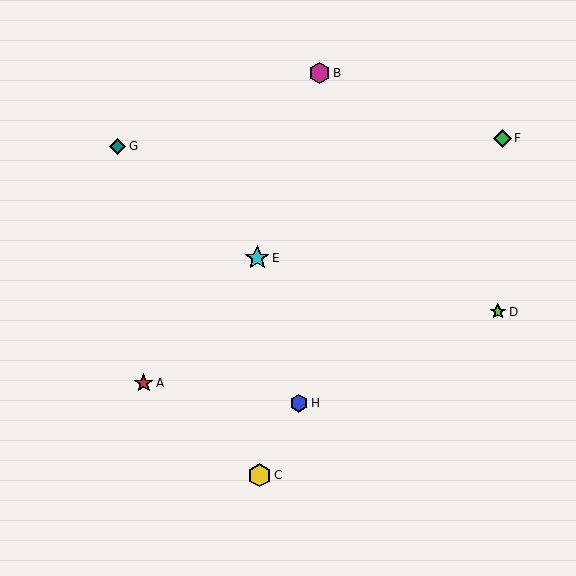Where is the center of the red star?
The center of the red star is at (144, 383).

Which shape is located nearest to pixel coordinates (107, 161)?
The teal diamond (labeled G) at (118, 146) is nearest to that location.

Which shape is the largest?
The cyan star (labeled E) is the largest.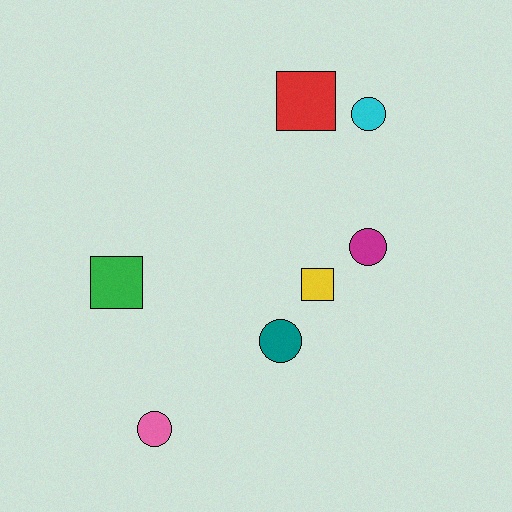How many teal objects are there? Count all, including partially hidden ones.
There is 1 teal object.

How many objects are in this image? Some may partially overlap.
There are 7 objects.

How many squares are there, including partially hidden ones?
There are 3 squares.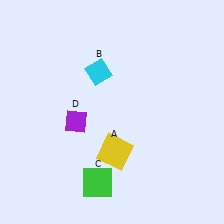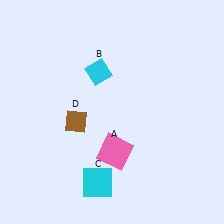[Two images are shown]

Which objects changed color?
A changed from yellow to pink. C changed from green to cyan. D changed from purple to brown.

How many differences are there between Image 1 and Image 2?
There are 3 differences between the two images.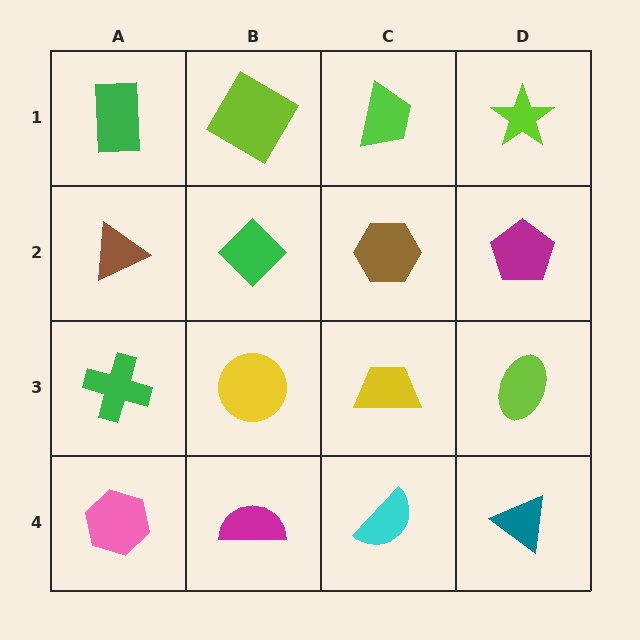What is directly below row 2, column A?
A green cross.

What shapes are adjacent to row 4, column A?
A green cross (row 3, column A), a magenta semicircle (row 4, column B).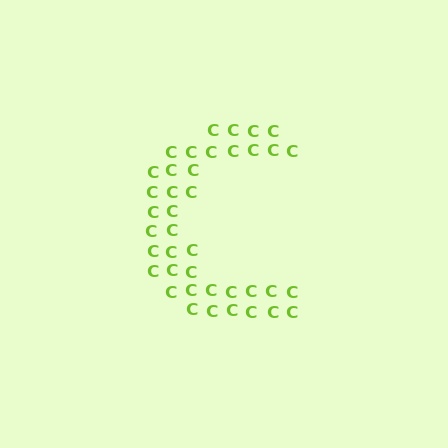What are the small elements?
The small elements are letter C's.